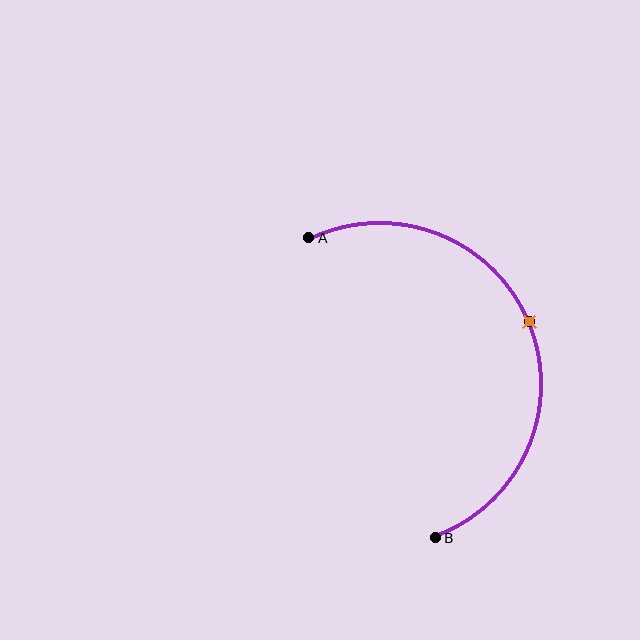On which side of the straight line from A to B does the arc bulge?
The arc bulges to the right of the straight line connecting A and B.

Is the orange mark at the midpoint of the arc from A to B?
Yes. The orange mark lies on the arc at equal arc-length from both A and B — it is the arc midpoint.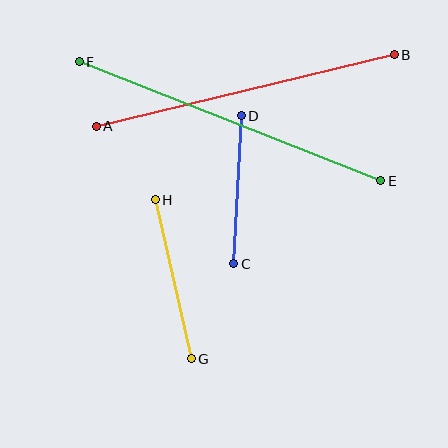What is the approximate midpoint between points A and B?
The midpoint is at approximately (245, 91) pixels.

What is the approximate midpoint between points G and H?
The midpoint is at approximately (173, 279) pixels.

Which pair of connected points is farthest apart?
Points E and F are farthest apart.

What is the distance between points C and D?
The distance is approximately 148 pixels.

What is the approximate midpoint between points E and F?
The midpoint is at approximately (230, 121) pixels.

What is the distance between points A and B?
The distance is approximately 307 pixels.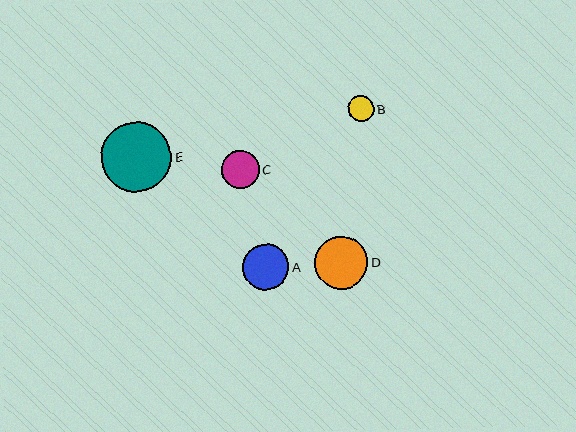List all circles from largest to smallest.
From largest to smallest: E, D, A, C, B.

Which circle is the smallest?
Circle B is the smallest with a size of approximately 26 pixels.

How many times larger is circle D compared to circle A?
Circle D is approximately 1.2 times the size of circle A.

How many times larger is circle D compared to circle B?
Circle D is approximately 2.0 times the size of circle B.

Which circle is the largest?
Circle E is the largest with a size of approximately 70 pixels.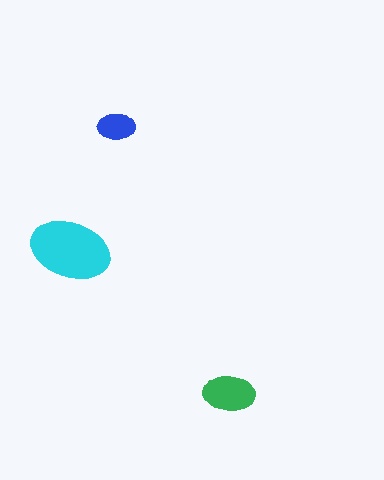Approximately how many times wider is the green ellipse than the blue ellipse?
About 1.5 times wider.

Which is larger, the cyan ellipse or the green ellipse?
The cyan one.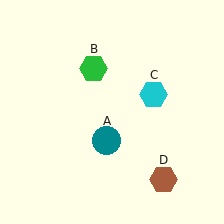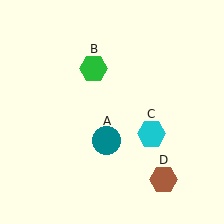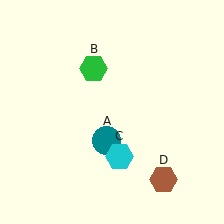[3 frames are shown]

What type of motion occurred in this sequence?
The cyan hexagon (object C) rotated clockwise around the center of the scene.